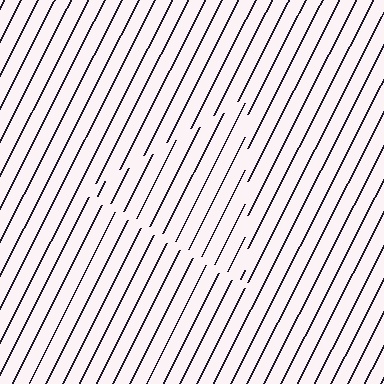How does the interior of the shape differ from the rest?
The interior of the shape contains the same grating, shifted by half a period — the contour is defined by the phase discontinuity where line-ends from the inner and outer gratings abut.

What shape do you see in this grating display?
An illusory triangle. The interior of the shape contains the same grating, shifted by half a period — the contour is defined by the phase discontinuity where line-ends from the inner and outer gratings abut.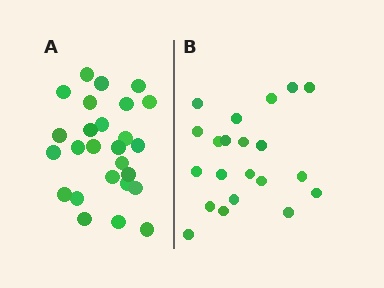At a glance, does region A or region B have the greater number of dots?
Region A (the left region) has more dots.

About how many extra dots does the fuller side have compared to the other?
Region A has about 5 more dots than region B.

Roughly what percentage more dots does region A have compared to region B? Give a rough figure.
About 25% more.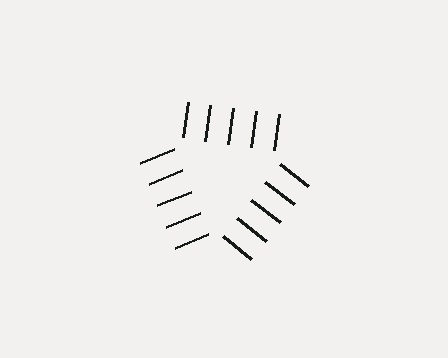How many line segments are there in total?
15 — 5 along each of the 3 edges.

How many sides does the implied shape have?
3 sides — the line-ends trace a triangle.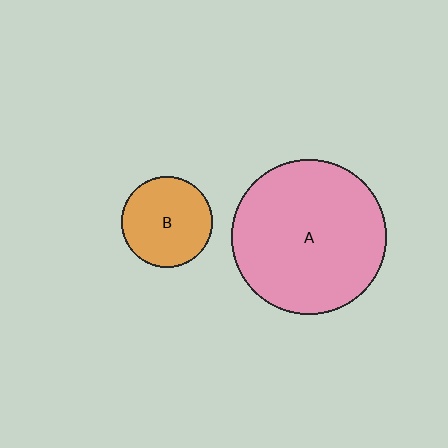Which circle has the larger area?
Circle A (pink).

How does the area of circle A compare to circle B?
Approximately 3.0 times.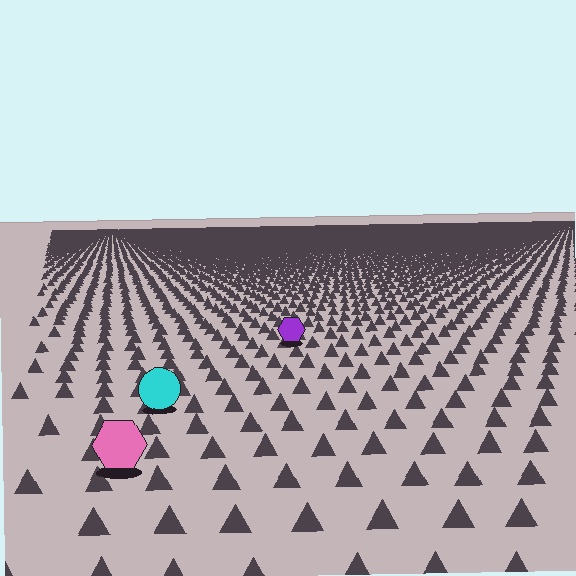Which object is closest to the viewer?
The pink hexagon is closest. The texture marks near it are larger and more spread out.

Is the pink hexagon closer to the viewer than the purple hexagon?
Yes. The pink hexagon is closer — you can tell from the texture gradient: the ground texture is coarser near it.